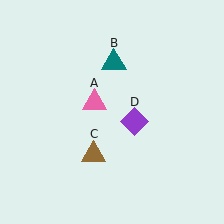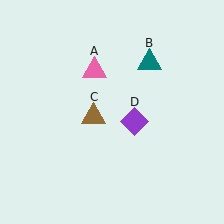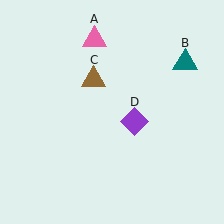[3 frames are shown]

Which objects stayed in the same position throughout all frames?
Purple diamond (object D) remained stationary.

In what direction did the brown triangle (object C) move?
The brown triangle (object C) moved up.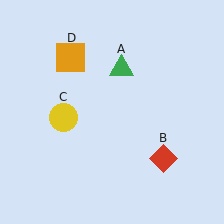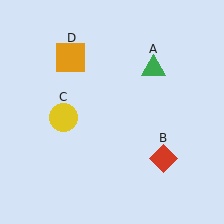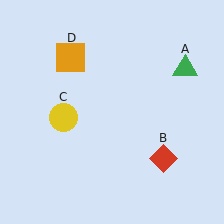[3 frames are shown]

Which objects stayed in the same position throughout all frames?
Red diamond (object B) and yellow circle (object C) and orange square (object D) remained stationary.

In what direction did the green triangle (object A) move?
The green triangle (object A) moved right.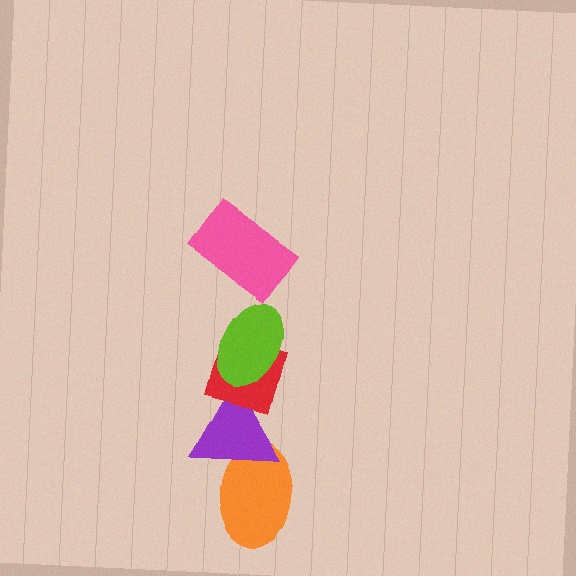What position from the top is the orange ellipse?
The orange ellipse is 5th from the top.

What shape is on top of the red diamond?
The lime ellipse is on top of the red diamond.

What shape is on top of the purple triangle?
The red diamond is on top of the purple triangle.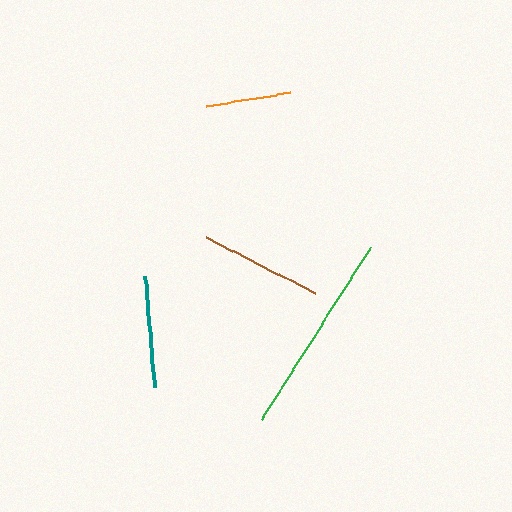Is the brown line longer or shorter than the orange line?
The brown line is longer than the orange line.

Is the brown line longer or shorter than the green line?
The green line is longer than the brown line.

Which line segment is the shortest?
The orange line is the shortest at approximately 86 pixels.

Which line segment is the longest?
The green line is the longest at approximately 204 pixels.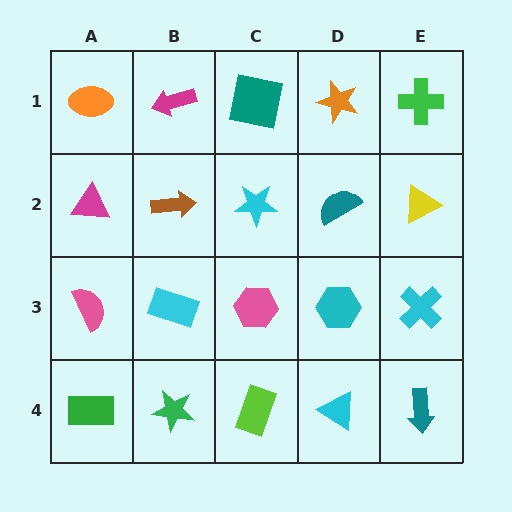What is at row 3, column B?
A cyan rectangle.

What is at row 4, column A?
A green rectangle.